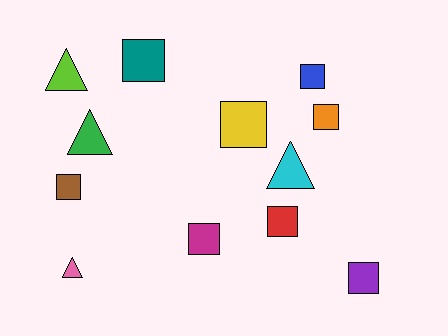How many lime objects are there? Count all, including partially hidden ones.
There is 1 lime object.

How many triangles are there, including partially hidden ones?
There are 4 triangles.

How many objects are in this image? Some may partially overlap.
There are 12 objects.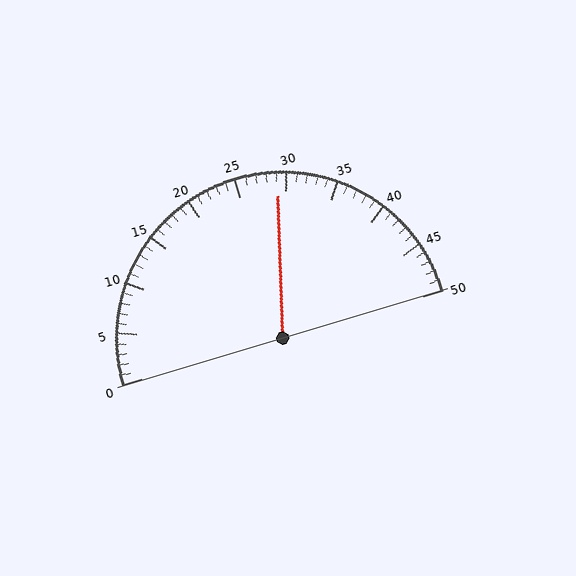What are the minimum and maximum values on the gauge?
The gauge ranges from 0 to 50.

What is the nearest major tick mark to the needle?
The nearest major tick mark is 30.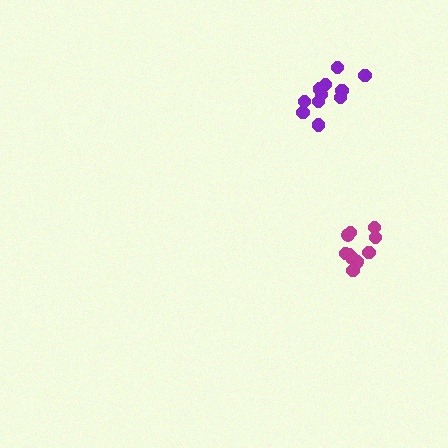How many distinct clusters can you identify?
There are 2 distinct clusters.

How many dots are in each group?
Group 1: 11 dots, Group 2: 11 dots (22 total).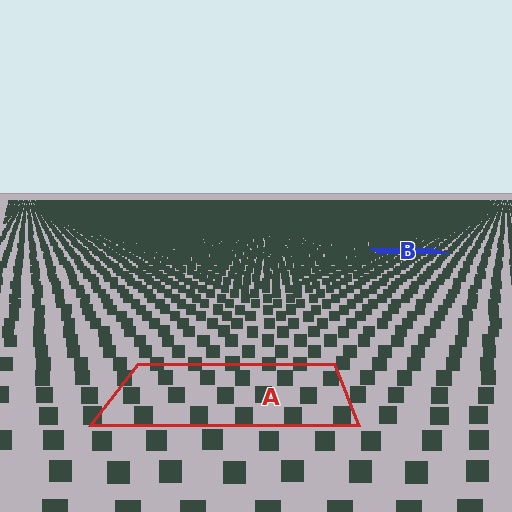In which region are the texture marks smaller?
The texture marks are smaller in region B, because it is farther away.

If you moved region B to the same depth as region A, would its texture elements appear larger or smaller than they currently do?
They would appear larger. At a closer depth, the same texture elements are projected at a bigger on-screen size.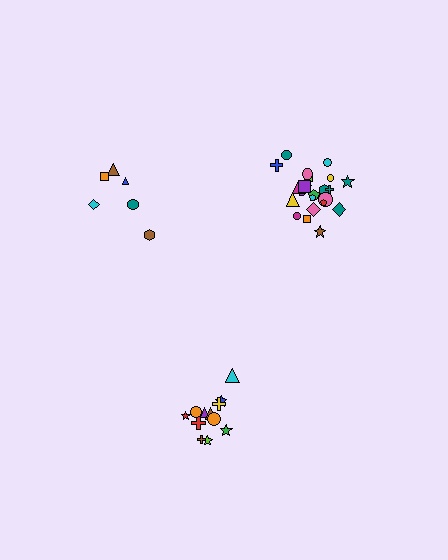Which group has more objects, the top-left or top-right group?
The top-right group.